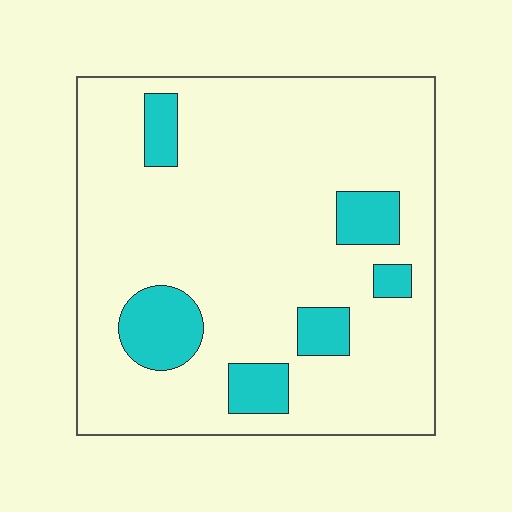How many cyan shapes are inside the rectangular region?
6.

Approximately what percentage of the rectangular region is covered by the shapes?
Approximately 15%.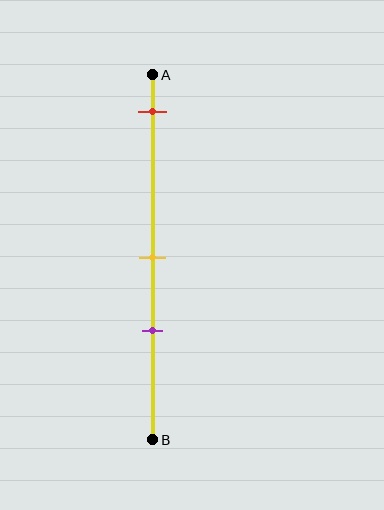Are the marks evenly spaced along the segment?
No, the marks are not evenly spaced.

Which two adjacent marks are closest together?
The yellow and purple marks are the closest adjacent pair.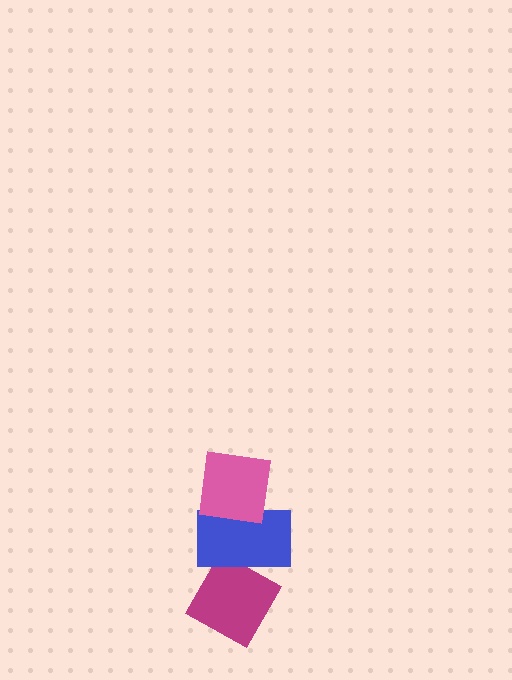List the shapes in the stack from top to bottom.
From top to bottom: the pink square, the blue rectangle, the magenta diamond.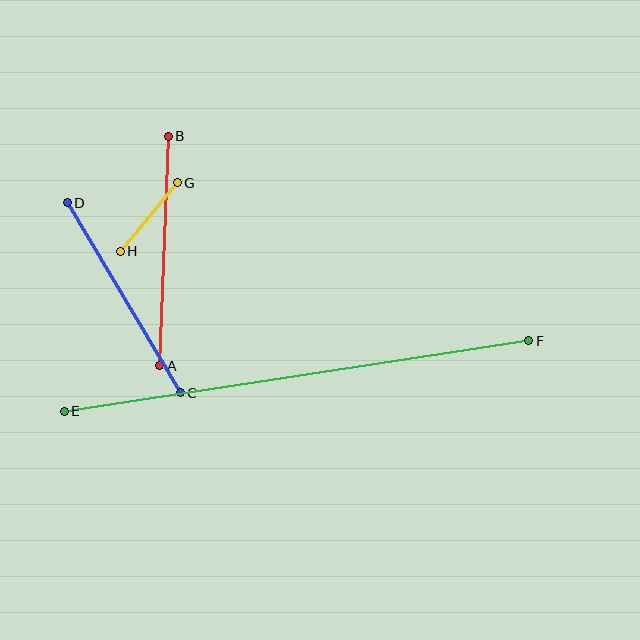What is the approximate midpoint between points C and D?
The midpoint is at approximately (124, 298) pixels.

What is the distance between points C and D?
The distance is approximately 221 pixels.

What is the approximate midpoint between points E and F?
The midpoint is at approximately (296, 376) pixels.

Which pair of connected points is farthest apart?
Points E and F are farthest apart.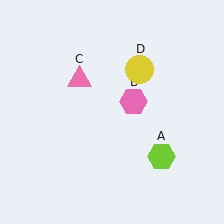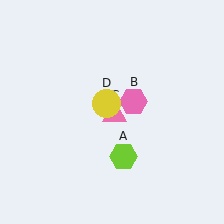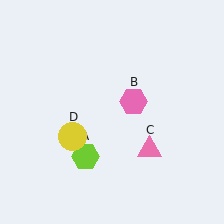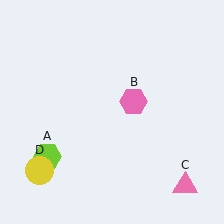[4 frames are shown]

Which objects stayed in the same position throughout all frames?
Pink hexagon (object B) remained stationary.